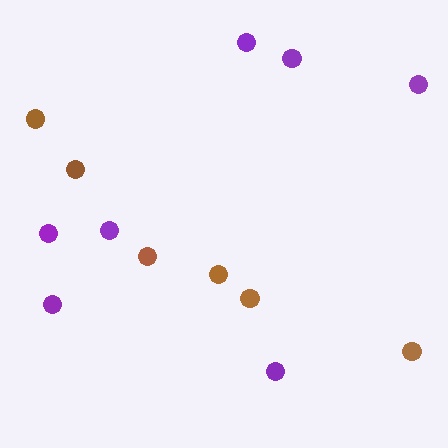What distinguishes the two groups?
There are 2 groups: one group of purple circles (7) and one group of brown circles (6).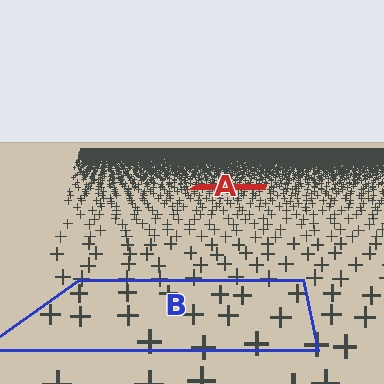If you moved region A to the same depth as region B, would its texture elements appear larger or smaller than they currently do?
They would appear larger. At a closer depth, the same texture elements are projected at a bigger on-screen size.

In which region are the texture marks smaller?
The texture marks are smaller in region A, because it is farther away.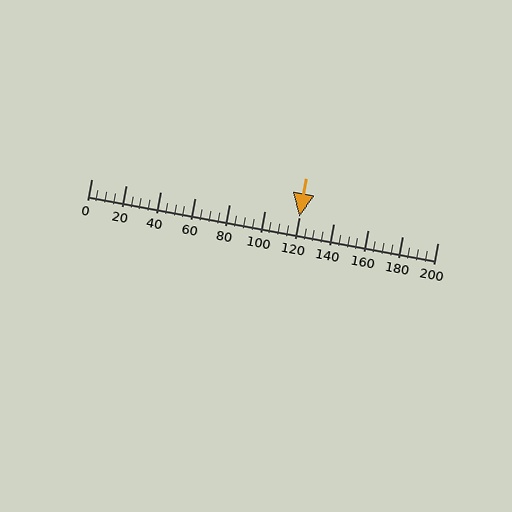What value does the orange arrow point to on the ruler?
The orange arrow points to approximately 120.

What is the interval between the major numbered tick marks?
The major tick marks are spaced 20 units apart.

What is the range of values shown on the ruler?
The ruler shows values from 0 to 200.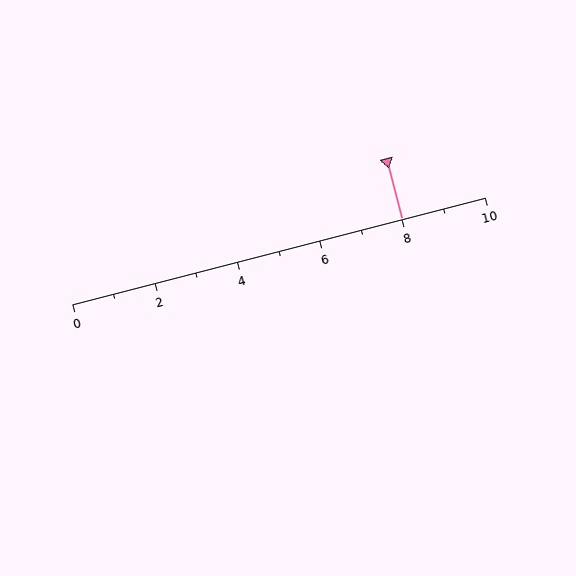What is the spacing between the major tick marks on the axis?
The major ticks are spaced 2 apart.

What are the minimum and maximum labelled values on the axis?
The axis runs from 0 to 10.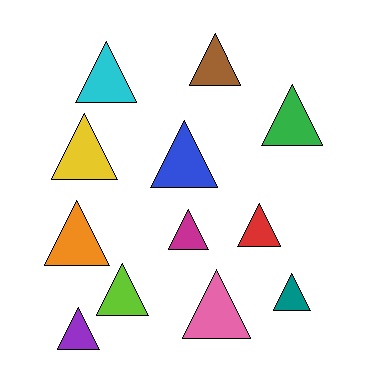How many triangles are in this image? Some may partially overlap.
There are 12 triangles.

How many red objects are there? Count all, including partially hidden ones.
There is 1 red object.